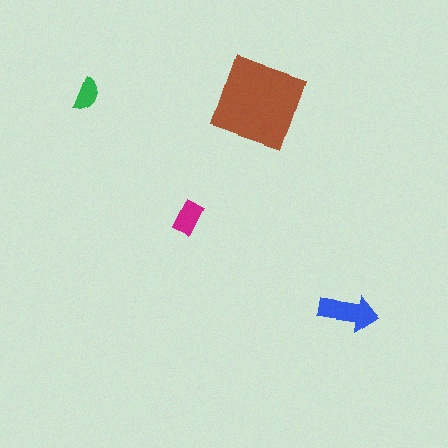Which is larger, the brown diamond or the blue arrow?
The brown diamond.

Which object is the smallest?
The green semicircle.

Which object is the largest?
The brown diamond.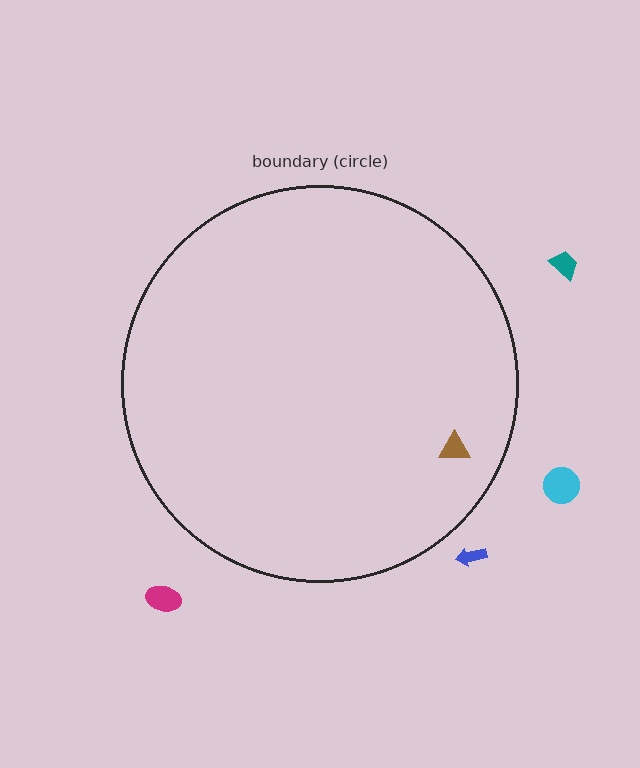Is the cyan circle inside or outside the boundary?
Outside.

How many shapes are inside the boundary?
1 inside, 4 outside.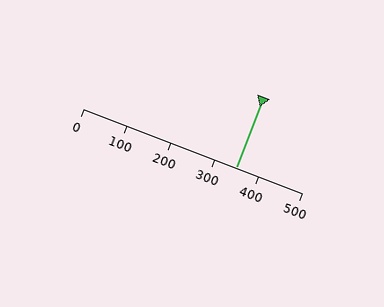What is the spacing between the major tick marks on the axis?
The major ticks are spaced 100 apart.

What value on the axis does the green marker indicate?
The marker indicates approximately 350.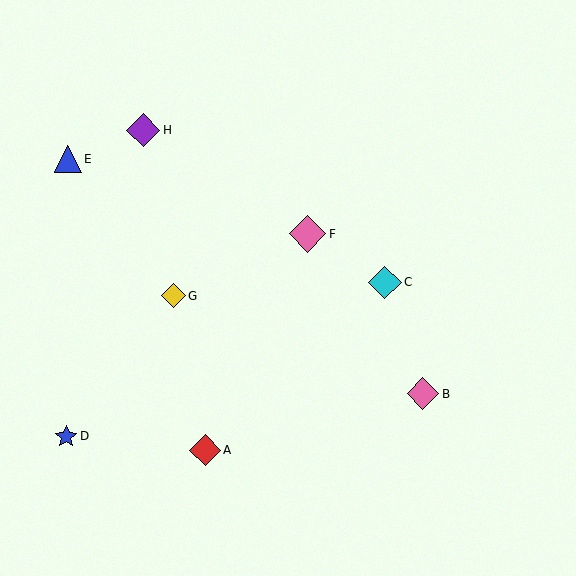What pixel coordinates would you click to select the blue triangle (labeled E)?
Click at (68, 159) to select the blue triangle E.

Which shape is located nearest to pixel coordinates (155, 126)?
The purple diamond (labeled H) at (143, 130) is nearest to that location.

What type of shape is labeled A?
Shape A is a red diamond.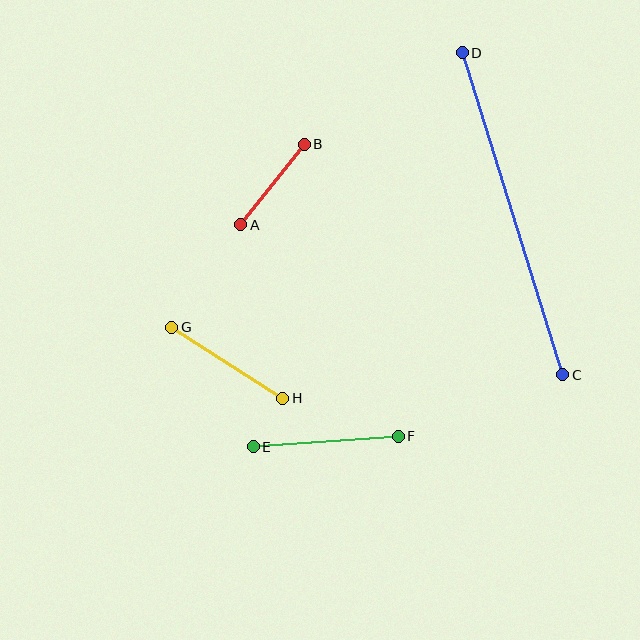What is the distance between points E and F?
The distance is approximately 146 pixels.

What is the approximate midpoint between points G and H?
The midpoint is at approximately (227, 363) pixels.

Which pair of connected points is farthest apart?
Points C and D are farthest apart.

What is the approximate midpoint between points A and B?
The midpoint is at approximately (272, 184) pixels.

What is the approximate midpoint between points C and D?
The midpoint is at approximately (513, 214) pixels.